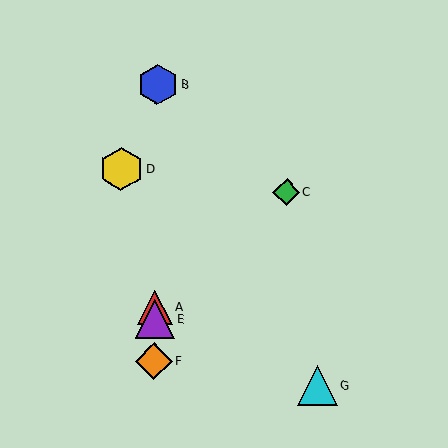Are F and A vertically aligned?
Yes, both are at x≈154.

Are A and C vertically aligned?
No, A is at x≈155 and C is at x≈287.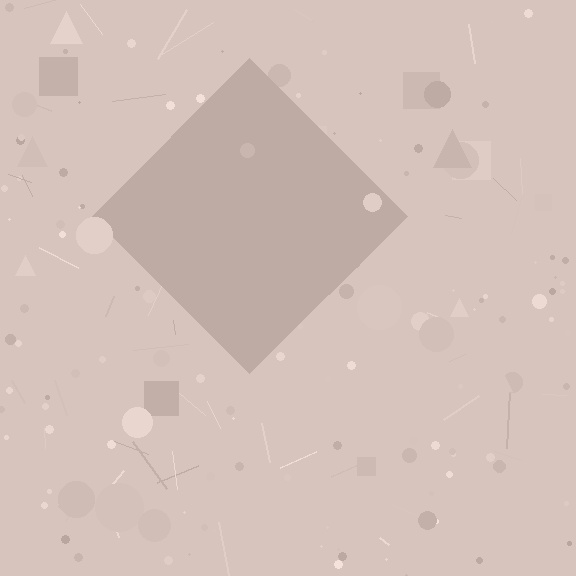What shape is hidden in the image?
A diamond is hidden in the image.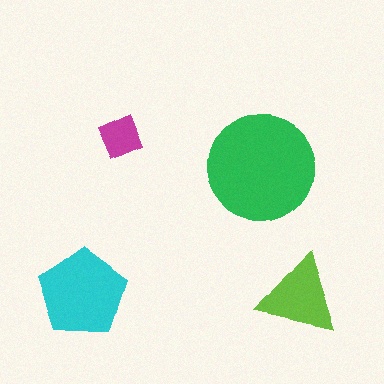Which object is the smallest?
The magenta square.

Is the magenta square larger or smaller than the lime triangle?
Smaller.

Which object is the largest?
The green circle.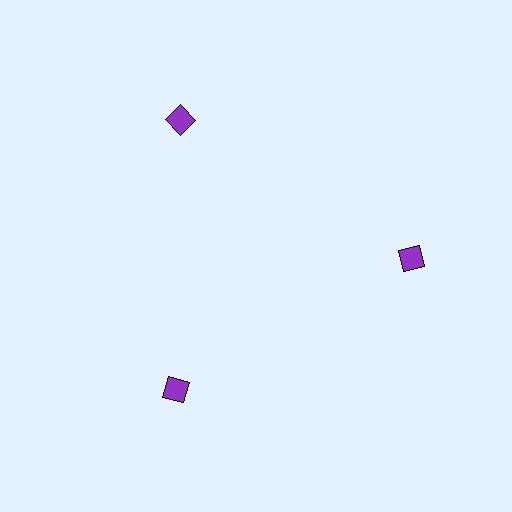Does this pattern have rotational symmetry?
Yes, this pattern has 3-fold rotational symmetry. It looks the same after rotating 120 degrees around the center.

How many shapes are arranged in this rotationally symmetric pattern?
There are 3 shapes, arranged in 3 groups of 1.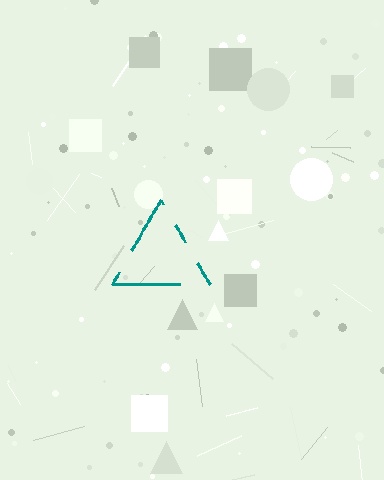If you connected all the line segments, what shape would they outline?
They would outline a triangle.